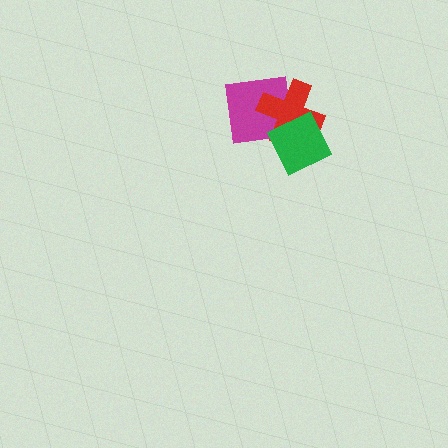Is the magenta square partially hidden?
Yes, it is partially covered by another shape.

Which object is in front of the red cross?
The green diamond is in front of the red cross.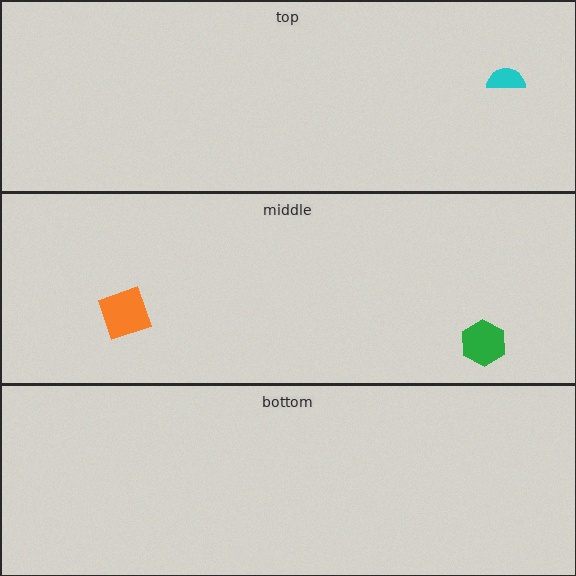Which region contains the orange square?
The middle region.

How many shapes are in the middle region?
2.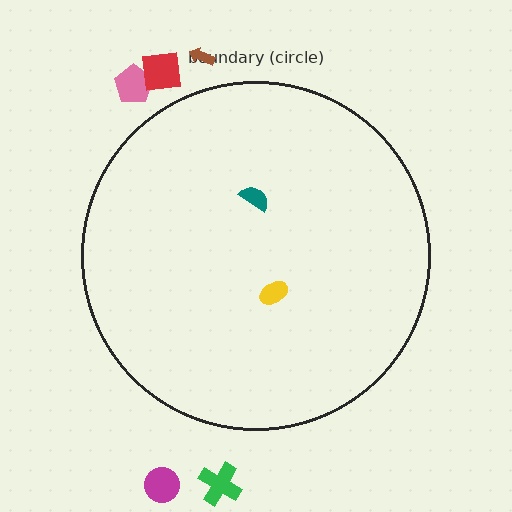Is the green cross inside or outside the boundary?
Outside.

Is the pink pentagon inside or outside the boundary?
Outside.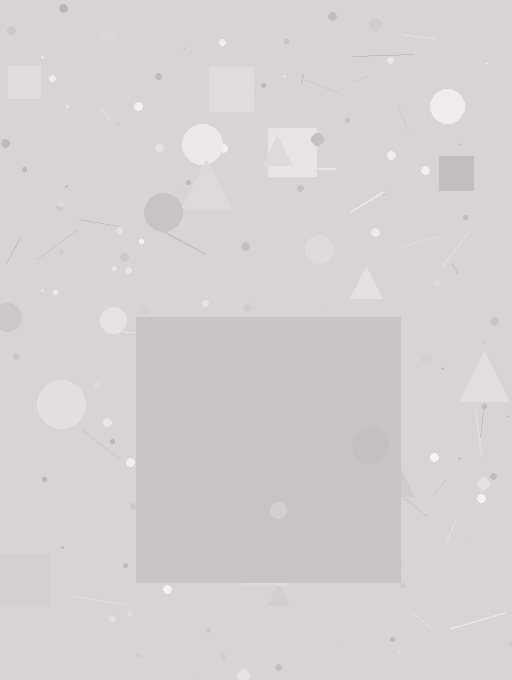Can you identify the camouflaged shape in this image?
The camouflaged shape is a square.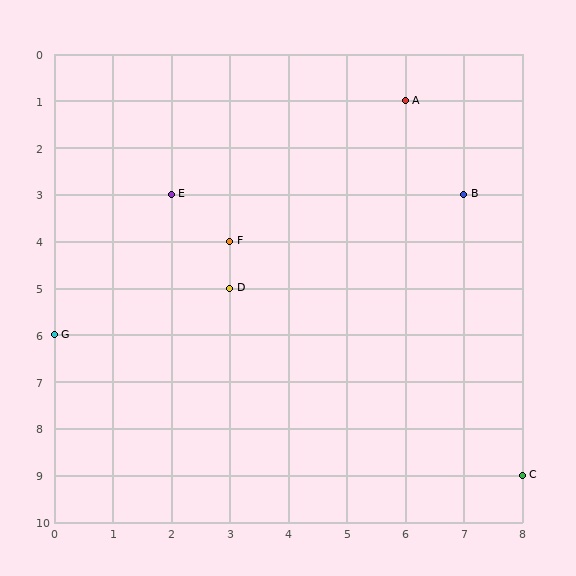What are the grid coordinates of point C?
Point C is at grid coordinates (8, 9).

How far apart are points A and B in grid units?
Points A and B are 1 column and 2 rows apart (about 2.2 grid units diagonally).